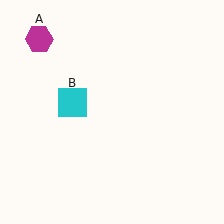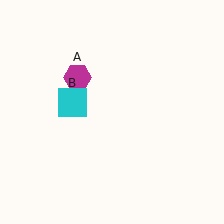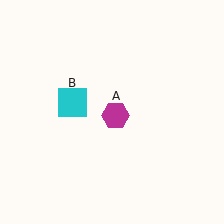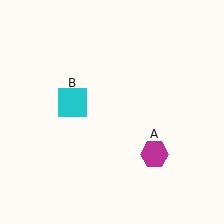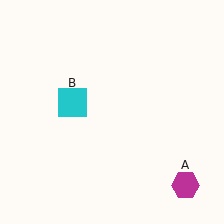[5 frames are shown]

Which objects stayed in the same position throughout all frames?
Cyan square (object B) remained stationary.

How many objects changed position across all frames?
1 object changed position: magenta hexagon (object A).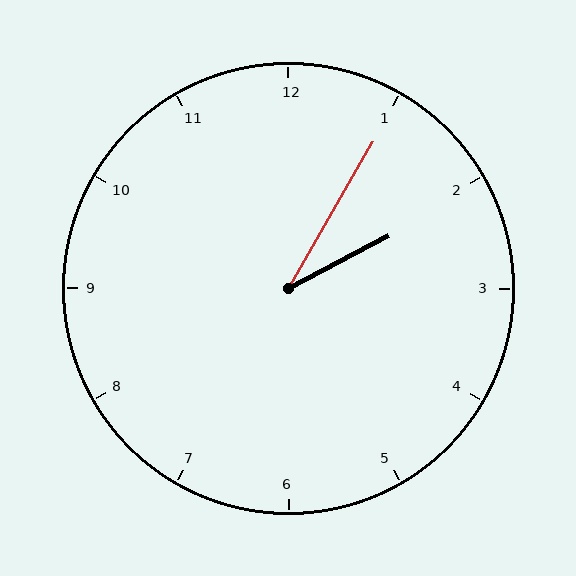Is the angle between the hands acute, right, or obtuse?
It is acute.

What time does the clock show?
2:05.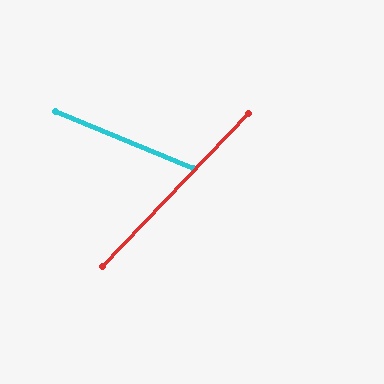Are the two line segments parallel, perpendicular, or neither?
Neither parallel nor perpendicular — they differ by about 69°.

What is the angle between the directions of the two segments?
Approximately 69 degrees.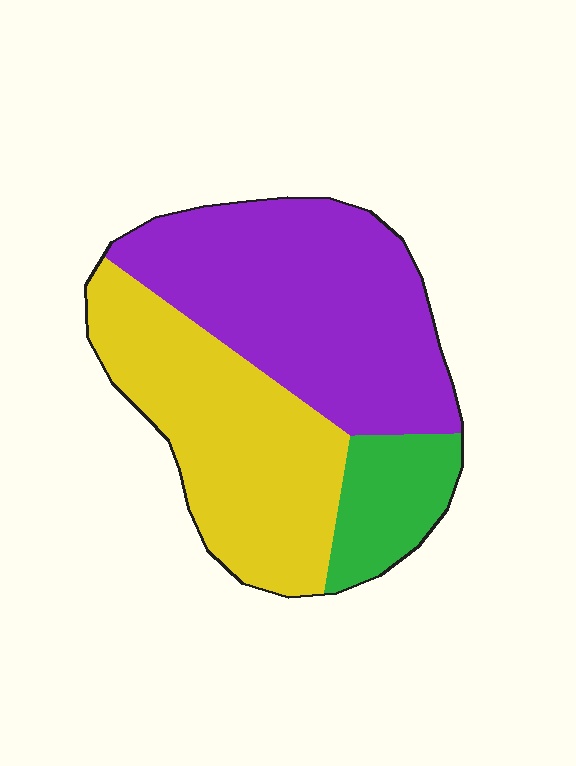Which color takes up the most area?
Purple, at roughly 45%.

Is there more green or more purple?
Purple.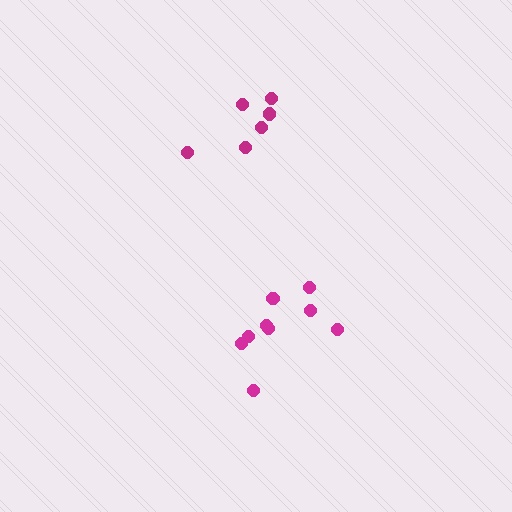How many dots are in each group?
Group 1: 9 dots, Group 2: 6 dots (15 total).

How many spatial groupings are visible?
There are 2 spatial groupings.